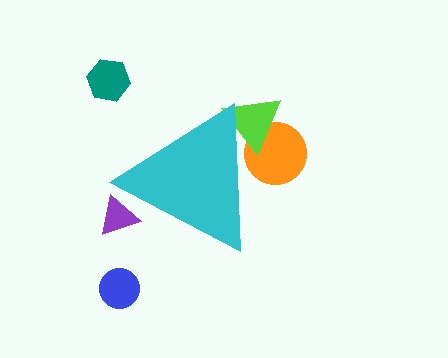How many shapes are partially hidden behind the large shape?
3 shapes are partially hidden.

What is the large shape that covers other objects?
A cyan triangle.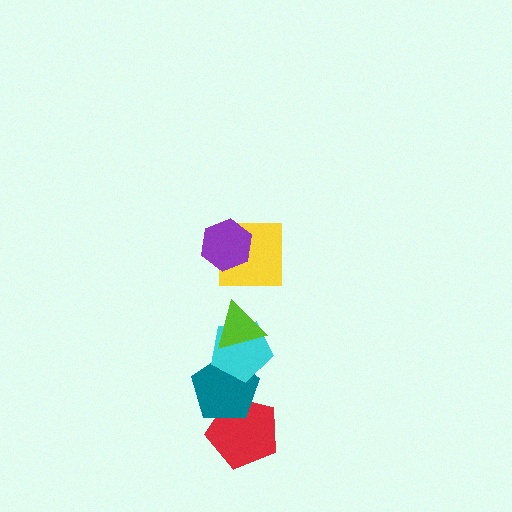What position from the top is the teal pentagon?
The teal pentagon is 5th from the top.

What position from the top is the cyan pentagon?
The cyan pentagon is 4th from the top.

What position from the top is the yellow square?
The yellow square is 2nd from the top.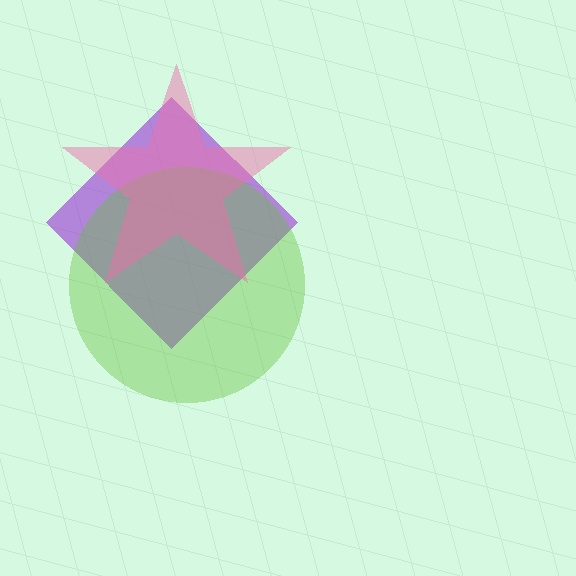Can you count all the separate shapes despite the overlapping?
Yes, there are 3 separate shapes.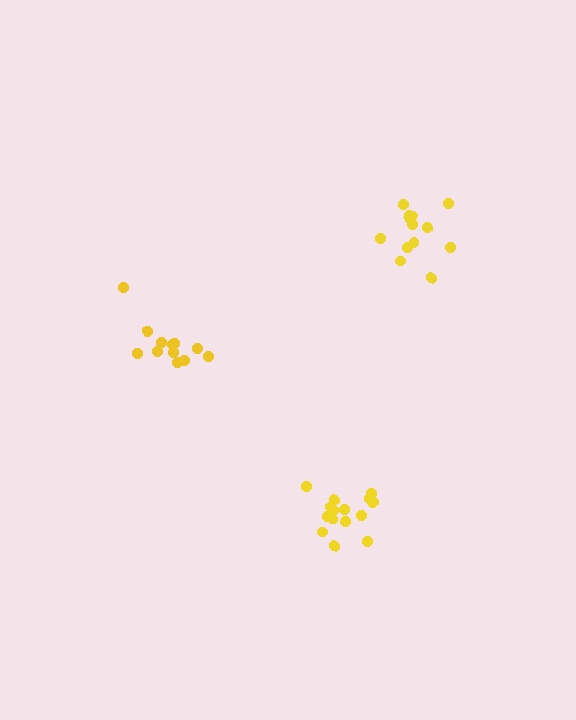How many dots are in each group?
Group 1: 12 dots, Group 2: 13 dots, Group 3: 15 dots (40 total).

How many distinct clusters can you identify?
There are 3 distinct clusters.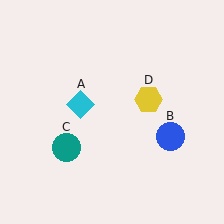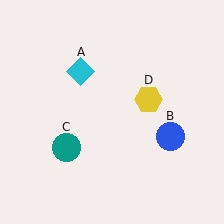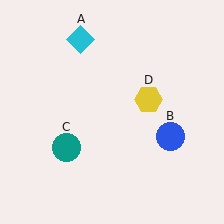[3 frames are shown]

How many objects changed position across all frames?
1 object changed position: cyan diamond (object A).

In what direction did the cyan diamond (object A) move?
The cyan diamond (object A) moved up.